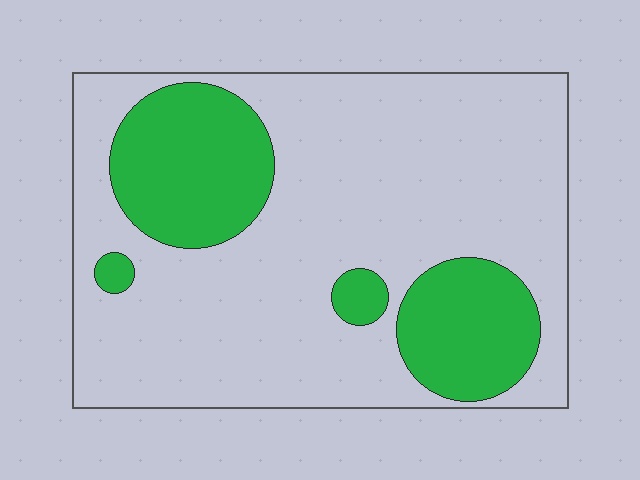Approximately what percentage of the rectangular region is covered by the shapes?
Approximately 25%.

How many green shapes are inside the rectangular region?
4.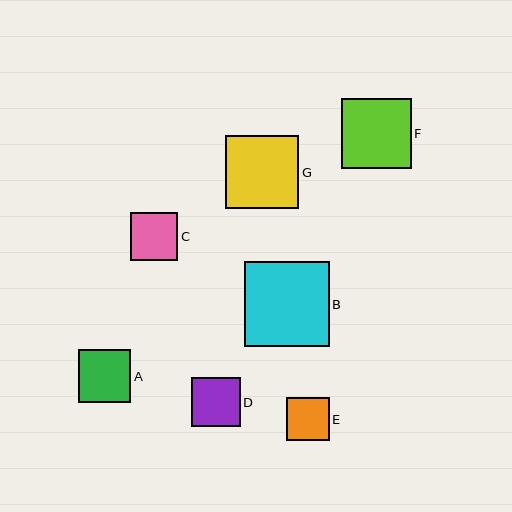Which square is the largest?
Square B is the largest with a size of approximately 84 pixels.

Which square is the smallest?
Square E is the smallest with a size of approximately 43 pixels.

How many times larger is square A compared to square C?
Square A is approximately 1.1 times the size of square C.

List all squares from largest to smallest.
From largest to smallest: B, G, F, A, D, C, E.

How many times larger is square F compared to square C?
Square F is approximately 1.5 times the size of square C.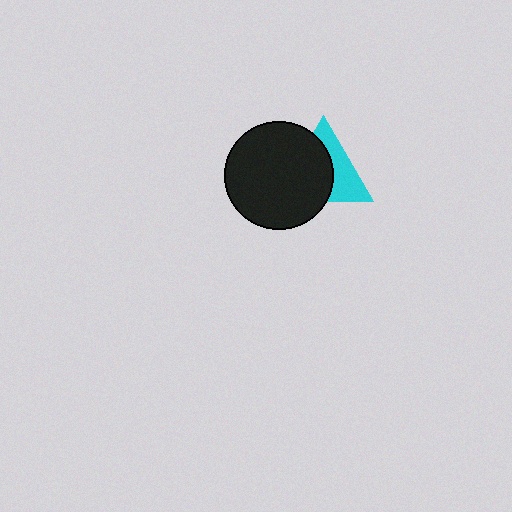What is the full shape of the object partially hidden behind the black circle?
The partially hidden object is a cyan triangle.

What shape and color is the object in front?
The object in front is a black circle.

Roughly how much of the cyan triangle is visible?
A small part of it is visible (roughly 44%).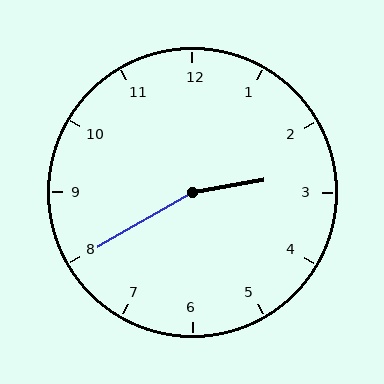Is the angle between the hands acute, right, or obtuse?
It is obtuse.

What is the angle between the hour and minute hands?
Approximately 160 degrees.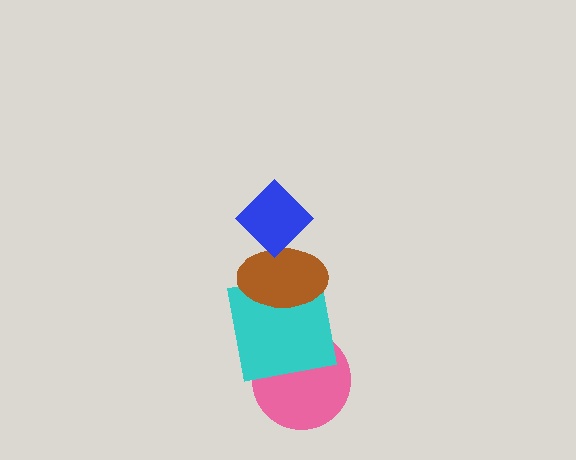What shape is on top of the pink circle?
The cyan square is on top of the pink circle.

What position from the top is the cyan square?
The cyan square is 3rd from the top.